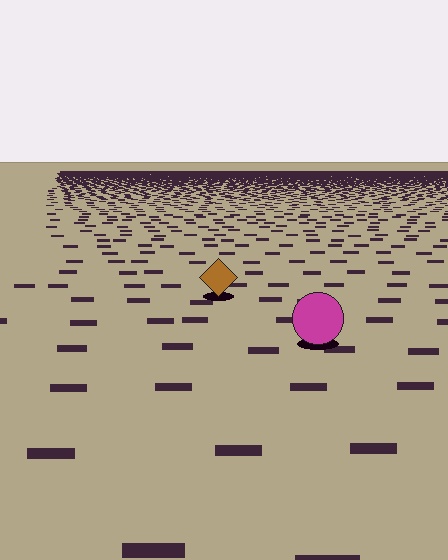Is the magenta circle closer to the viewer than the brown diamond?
Yes. The magenta circle is closer — you can tell from the texture gradient: the ground texture is coarser near it.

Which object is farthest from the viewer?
The brown diamond is farthest from the viewer. It appears smaller and the ground texture around it is denser.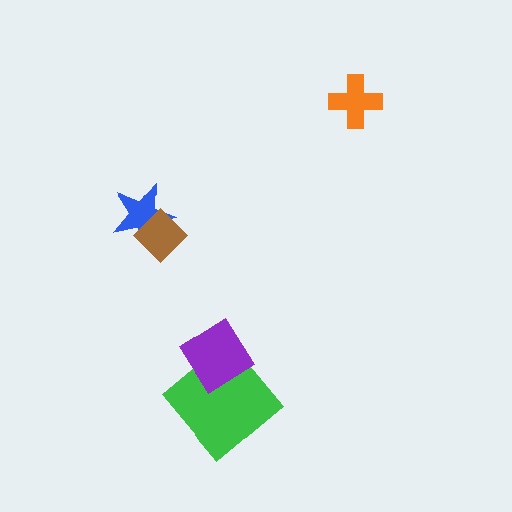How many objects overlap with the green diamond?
1 object overlaps with the green diamond.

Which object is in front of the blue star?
The brown diamond is in front of the blue star.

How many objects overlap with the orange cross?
0 objects overlap with the orange cross.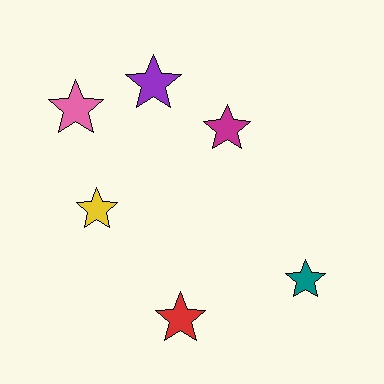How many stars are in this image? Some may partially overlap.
There are 6 stars.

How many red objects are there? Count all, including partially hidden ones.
There is 1 red object.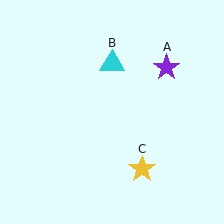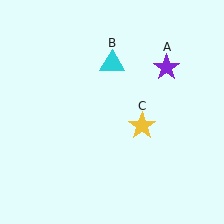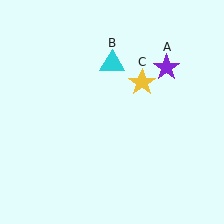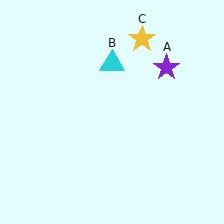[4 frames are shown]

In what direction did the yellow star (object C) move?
The yellow star (object C) moved up.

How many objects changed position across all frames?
1 object changed position: yellow star (object C).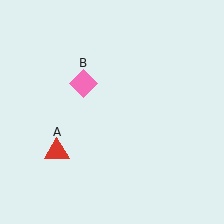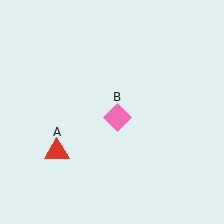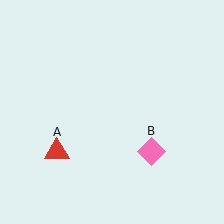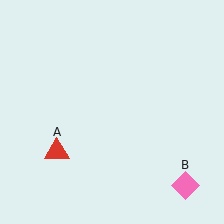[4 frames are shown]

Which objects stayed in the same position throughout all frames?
Red triangle (object A) remained stationary.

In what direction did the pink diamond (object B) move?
The pink diamond (object B) moved down and to the right.